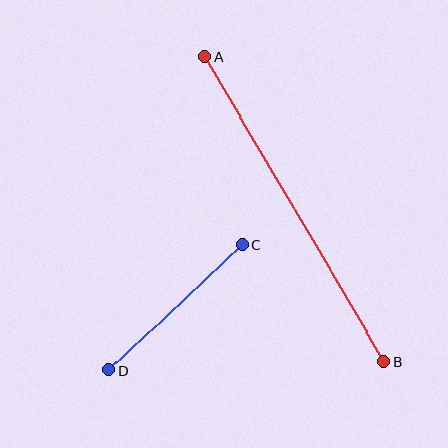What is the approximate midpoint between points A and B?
The midpoint is at approximately (294, 209) pixels.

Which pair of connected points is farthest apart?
Points A and B are farthest apart.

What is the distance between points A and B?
The distance is approximately 354 pixels.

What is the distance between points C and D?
The distance is approximately 183 pixels.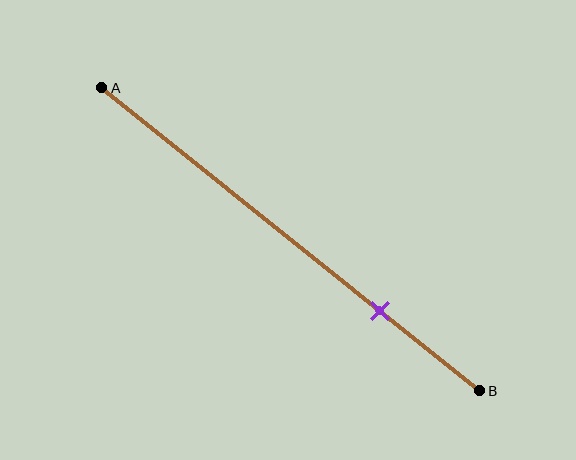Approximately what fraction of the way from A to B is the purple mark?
The purple mark is approximately 75% of the way from A to B.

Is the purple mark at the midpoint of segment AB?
No, the mark is at about 75% from A, not at the 50% midpoint.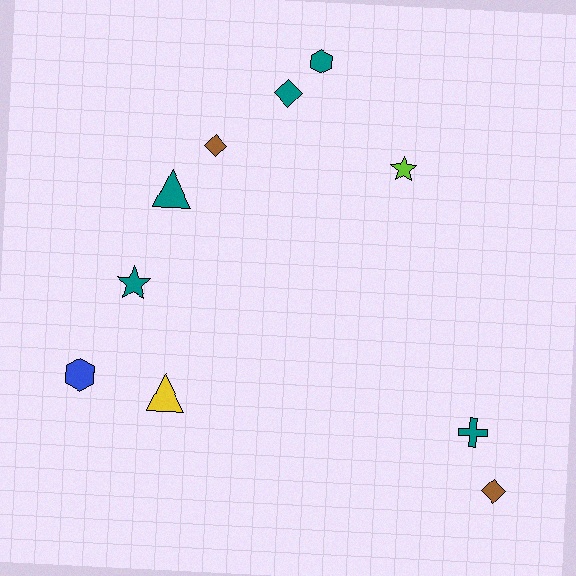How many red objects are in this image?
There are no red objects.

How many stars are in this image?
There are 2 stars.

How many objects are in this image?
There are 10 objects.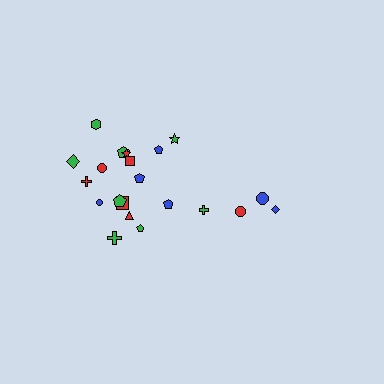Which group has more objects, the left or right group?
The left group.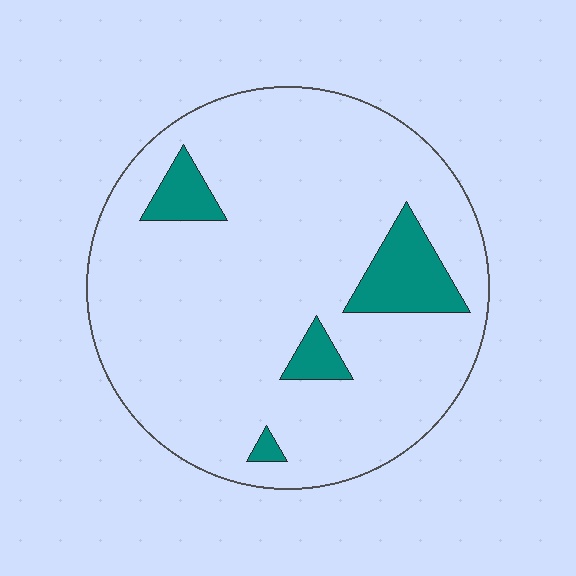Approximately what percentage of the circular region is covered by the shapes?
Approximately 10%.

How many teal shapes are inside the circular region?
4.